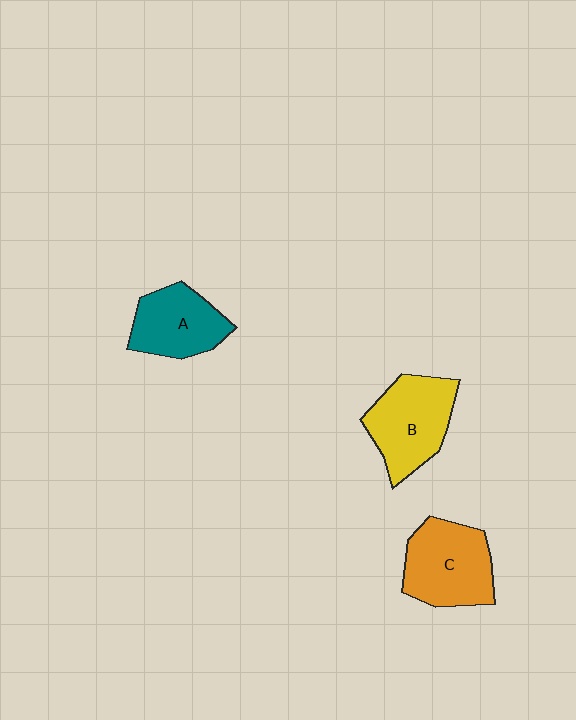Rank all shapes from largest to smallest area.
From largest to smallest: C (orange), B (yellow), A (teal).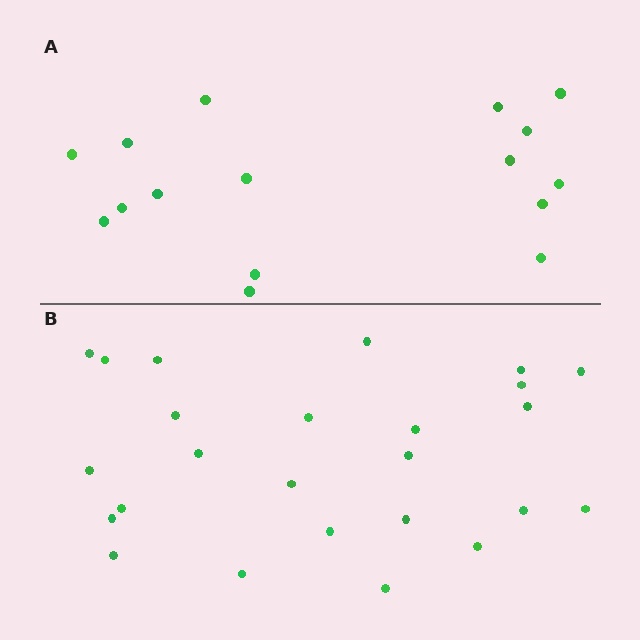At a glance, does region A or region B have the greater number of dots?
Region B (the bottom region) has more dots.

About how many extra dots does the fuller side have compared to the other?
Region B has roughly 8 or so more dots than region A.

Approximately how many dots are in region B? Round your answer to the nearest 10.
About 20 dots. (The exact count is 25, which rounds to 20.)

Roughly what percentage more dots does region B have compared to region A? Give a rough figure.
About 55% more.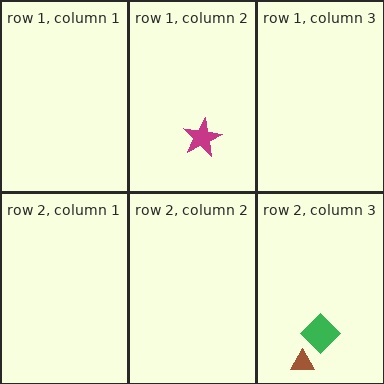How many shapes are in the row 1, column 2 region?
1.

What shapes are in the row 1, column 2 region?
The magenta star.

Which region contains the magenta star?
The row 1, column 2 region.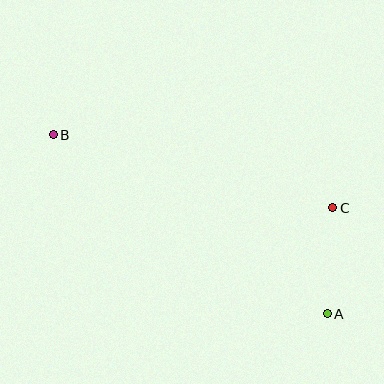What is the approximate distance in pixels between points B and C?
The distance between B and C is approximately 289 pixels.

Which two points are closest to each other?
Points A and C are closest to each other.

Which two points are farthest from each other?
Points A and B are farthest from each other.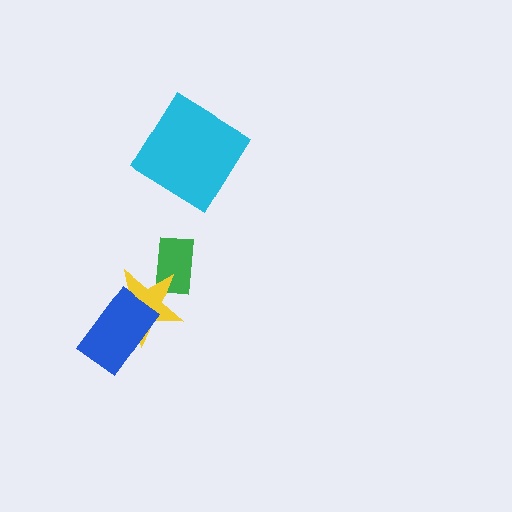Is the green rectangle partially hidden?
Yes, it is partially covered by another shape.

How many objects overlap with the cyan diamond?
0 objects overlap with the cyan diamond.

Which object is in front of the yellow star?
The blue rectangle is in front of the yellow star.